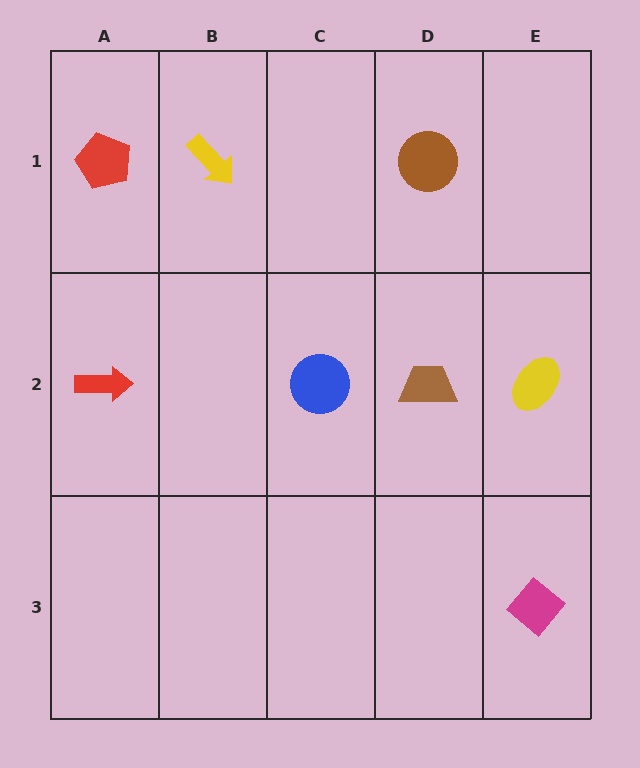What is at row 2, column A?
A red arrow.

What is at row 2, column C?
A blue circle.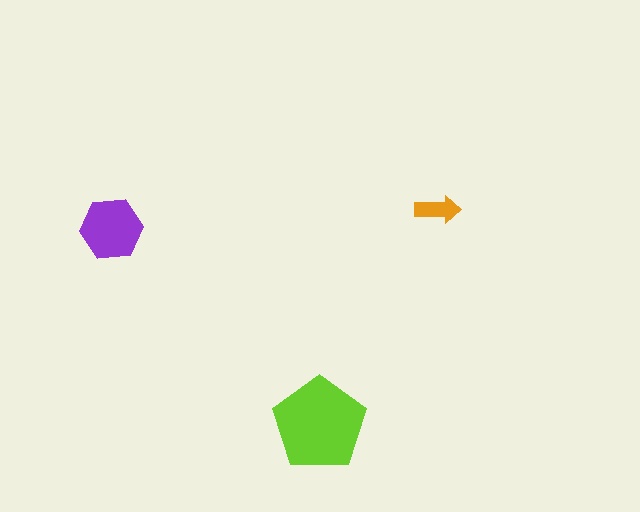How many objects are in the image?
There are 3 objects in the image.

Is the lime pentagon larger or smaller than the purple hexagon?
Larger.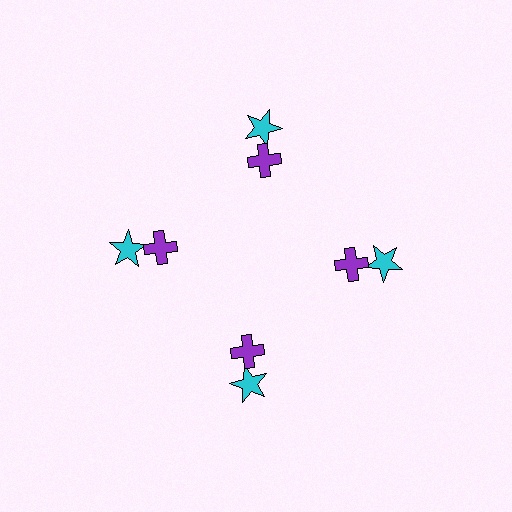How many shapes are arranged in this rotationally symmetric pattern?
There are 8 shapes, arranged in 4 groups of 2.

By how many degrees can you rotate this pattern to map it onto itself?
The pattern maps onto itself every 90 degrees of rotation.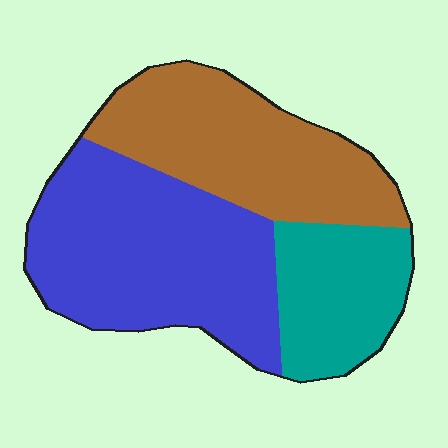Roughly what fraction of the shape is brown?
Brown covers around 35% of the shape.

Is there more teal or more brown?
Brown.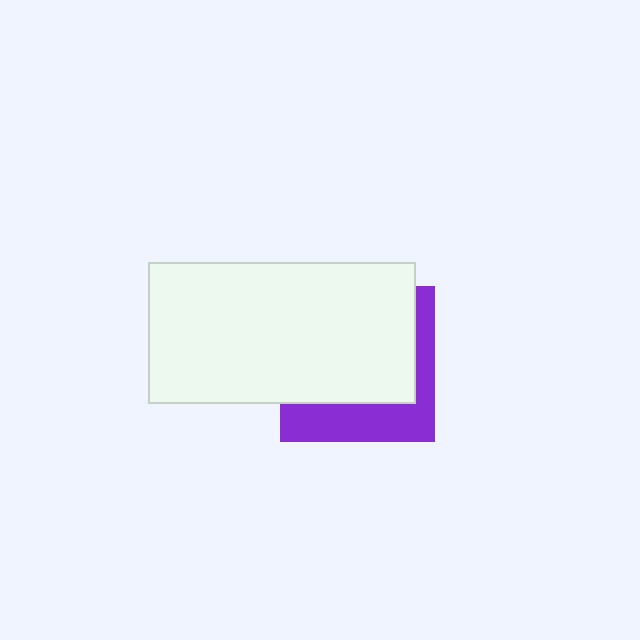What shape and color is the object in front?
The object in front is a white rectangle.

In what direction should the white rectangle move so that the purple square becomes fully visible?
The white rectangle should move up. That is the shortest direction to clear the overlap and leave the purple square fully visible.